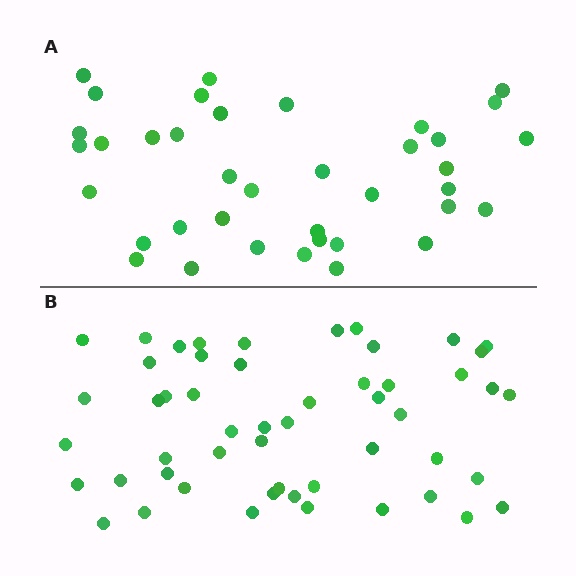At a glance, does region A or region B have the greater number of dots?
Region B (the bottom region) has more dots.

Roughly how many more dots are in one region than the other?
Region B has approximately 15 more dots than region A.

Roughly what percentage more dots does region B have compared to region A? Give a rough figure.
About 35% more.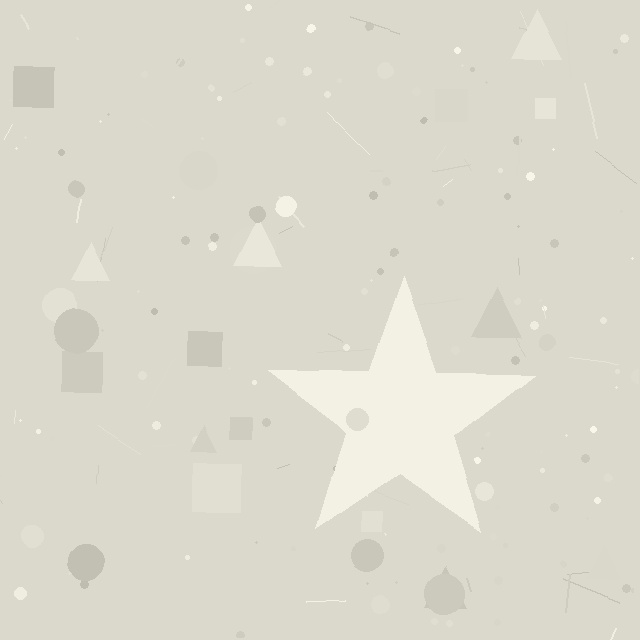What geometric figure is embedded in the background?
A star is embedded in the background.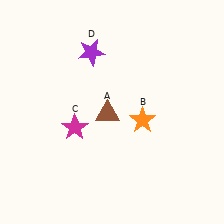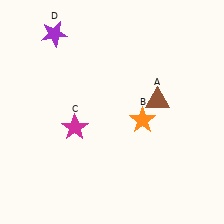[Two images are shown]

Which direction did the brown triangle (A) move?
The brown triangle (A) moved right.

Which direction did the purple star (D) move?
The purple star (D) moved left.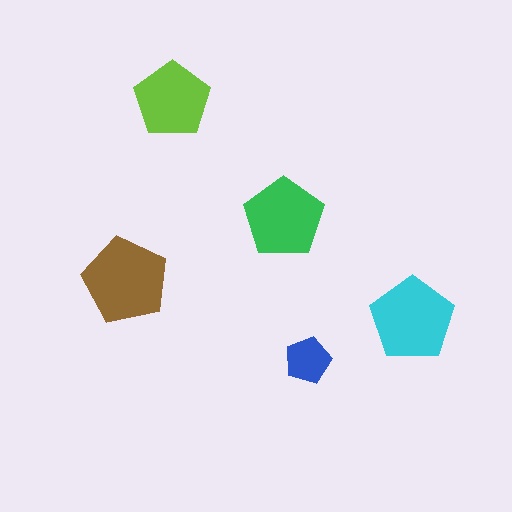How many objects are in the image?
There are 5 objects in the image.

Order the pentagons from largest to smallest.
the brown one, the cyan one, the green one, the lime one, the blue one.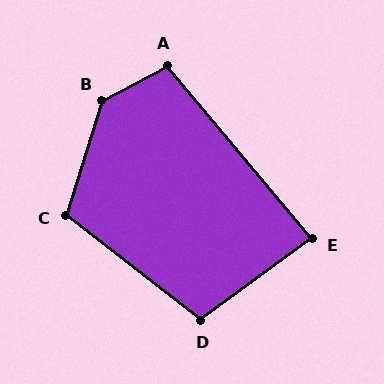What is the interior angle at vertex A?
Approximately 102 degrees (obtuse).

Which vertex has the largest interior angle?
B, at approximately 135 degrees.